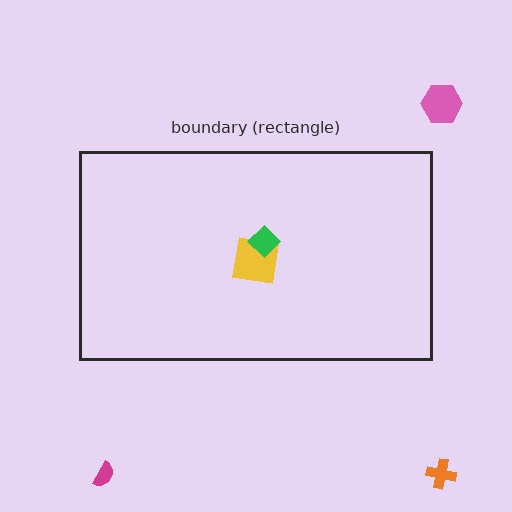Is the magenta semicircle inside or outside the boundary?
Outside.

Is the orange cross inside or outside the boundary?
Outside.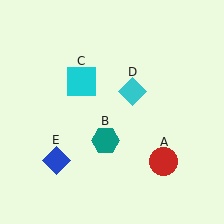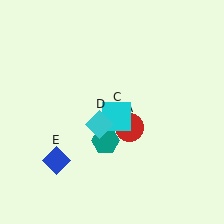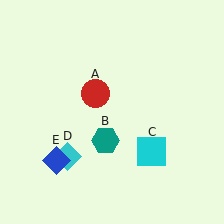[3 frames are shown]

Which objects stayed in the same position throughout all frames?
Teal hexagon (object B) and blue diamond (object E) remained stationary.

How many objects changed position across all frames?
3 objects changed position: red circle (object A), cyan square (object C), cyan diamond (object D).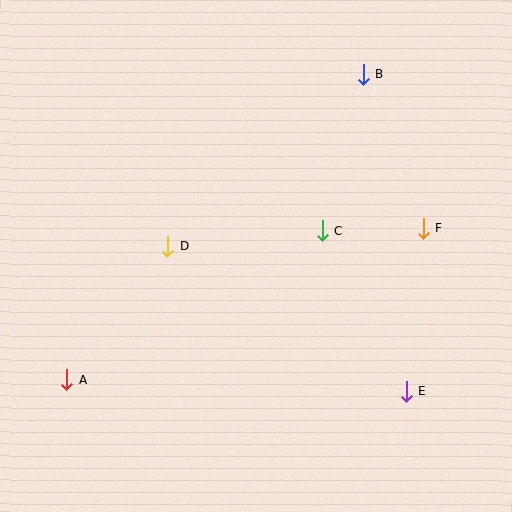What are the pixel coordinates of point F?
Point F is at (423, 229).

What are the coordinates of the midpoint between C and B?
The midpoint between C and B is at (343, 153).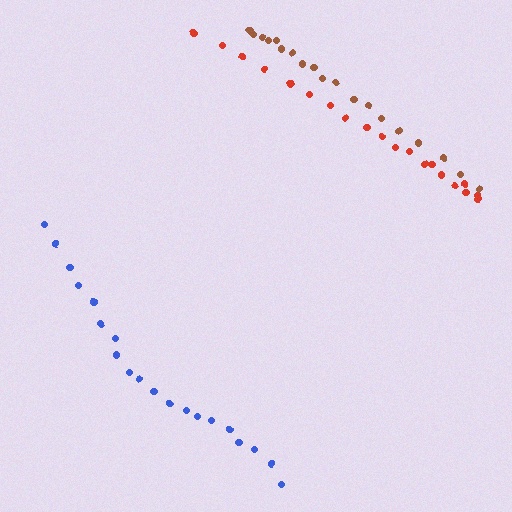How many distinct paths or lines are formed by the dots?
There are 3 distinct paths.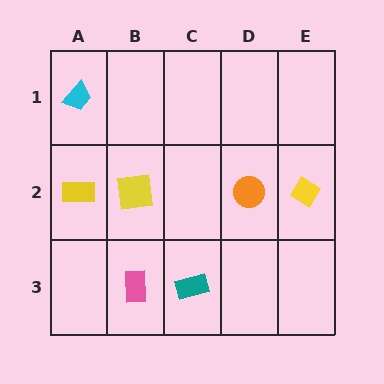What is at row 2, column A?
A yellow rectangle.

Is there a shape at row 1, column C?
No, that cell is empty.